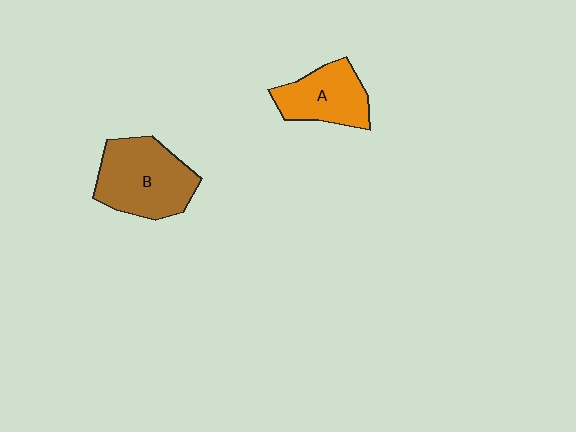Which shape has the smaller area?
Shape A (orange).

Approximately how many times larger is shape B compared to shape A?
Approximately 1.4 times.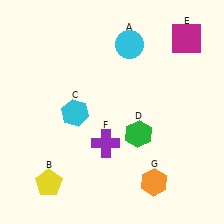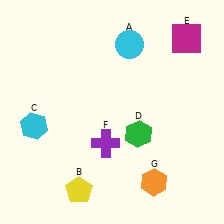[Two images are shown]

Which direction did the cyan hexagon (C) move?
The cyan hexagon (C) moved left.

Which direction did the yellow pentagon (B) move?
The yellow pentagon (B) moved right.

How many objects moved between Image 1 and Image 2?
2 objects moved between the two images.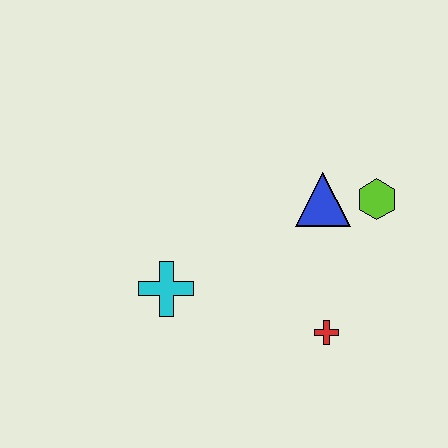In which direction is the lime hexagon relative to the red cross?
The lime hexagon is above the red cross.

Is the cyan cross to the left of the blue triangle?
Yes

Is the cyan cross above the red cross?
Yes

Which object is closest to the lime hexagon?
The blue triangle is closest to the lime hexagon.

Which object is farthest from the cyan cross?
The lime hexagon is farthest from the cyan cross.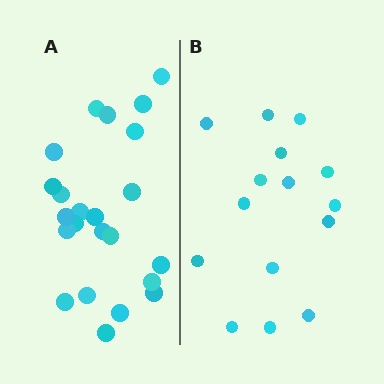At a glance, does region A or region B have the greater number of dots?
Region A (the left region) has more dots.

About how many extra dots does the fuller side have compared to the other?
Region A has roughly 8 or so more dots than region B.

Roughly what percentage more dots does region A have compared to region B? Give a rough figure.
About 55% more.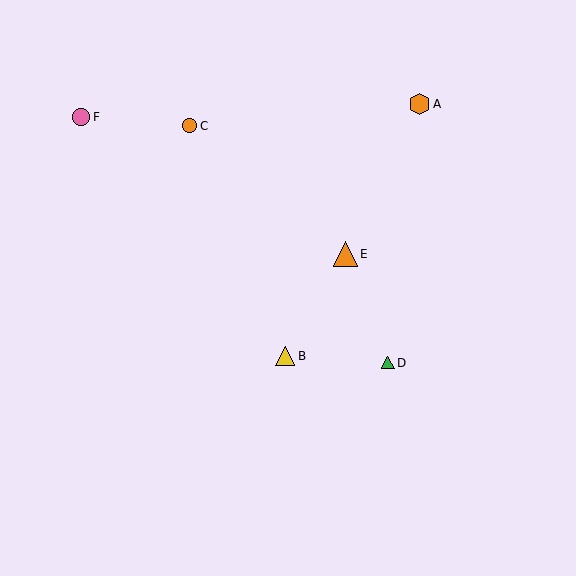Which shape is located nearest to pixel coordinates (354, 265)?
The orange triangle (labeled E) at (345, 254) is nearest to that location.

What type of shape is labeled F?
Shape F is a pink circle.